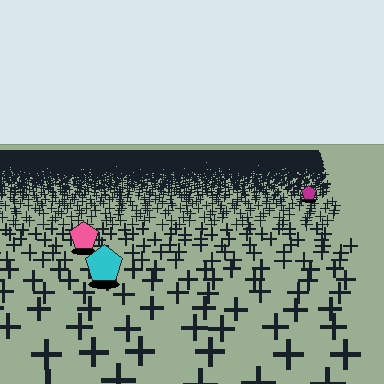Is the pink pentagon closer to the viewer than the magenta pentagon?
Yes. The pink pentagon is closer — you can tell from the texture gradient: the ground texture is coarser near it.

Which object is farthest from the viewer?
The magenta pentagon is farthest from the viewer. It appears smaller and the ground texture around it is denser.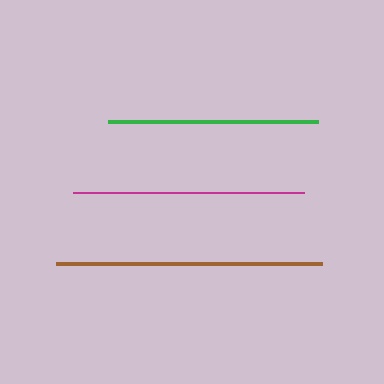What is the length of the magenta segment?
The magenta segment is approximately 231 pixels long.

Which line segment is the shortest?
The green line is the shortest at approximately 210 pixels.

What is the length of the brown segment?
The brown segment is approximately 267 pixels long.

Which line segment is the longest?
The brown line is the longest at approximately 267 pixels.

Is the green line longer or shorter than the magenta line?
The magenta line is longer than the green line.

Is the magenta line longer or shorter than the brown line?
The brown line is longer than the magenta line.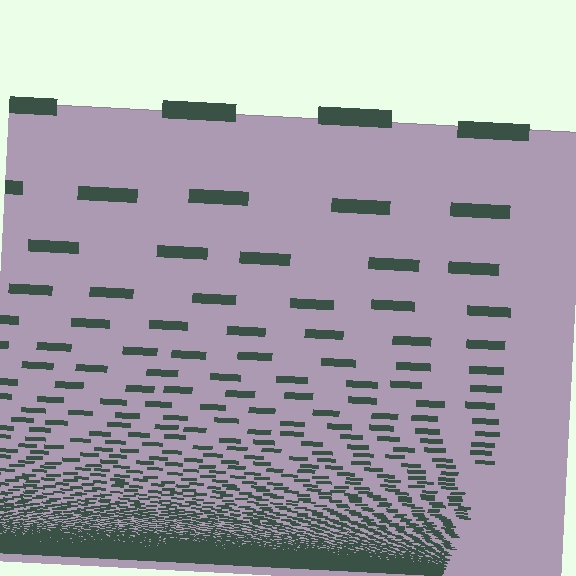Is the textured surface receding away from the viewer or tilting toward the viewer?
The surface appears to tilt toward the viewer. Texture elements get larger and sparser toward the top.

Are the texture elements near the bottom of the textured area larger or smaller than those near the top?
Smaller. The gradient is inverted — elements near the bottom are smaller and denser.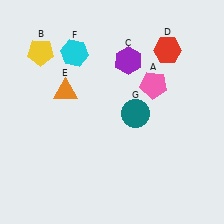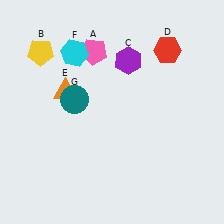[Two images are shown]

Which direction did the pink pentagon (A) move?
The pink pentagon (A) moved left.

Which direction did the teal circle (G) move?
The teal circle (G) moved left.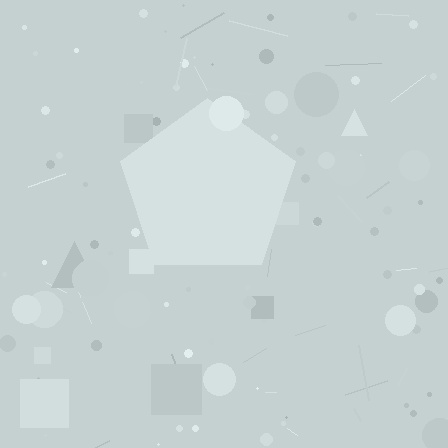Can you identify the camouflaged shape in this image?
The camouflaged shape is a pentagon.